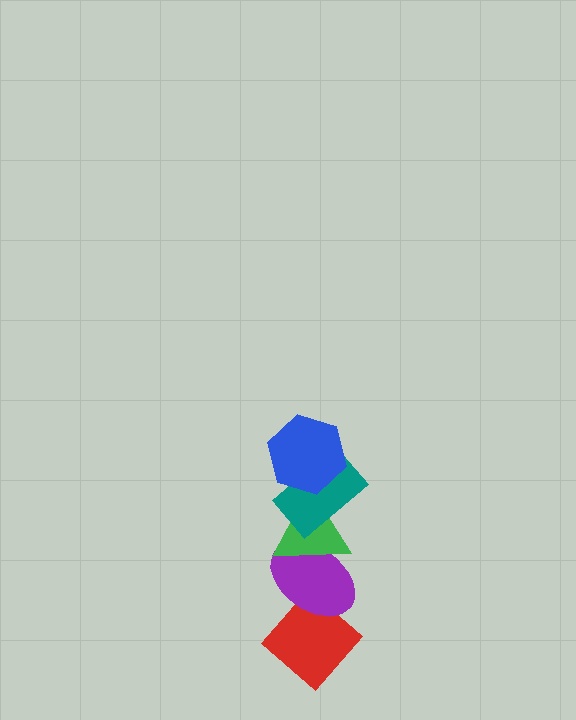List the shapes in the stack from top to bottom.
From top to bottom: the blue hexagon, the teal rectangle, the green triangle, the purple ellipse, the red diamond.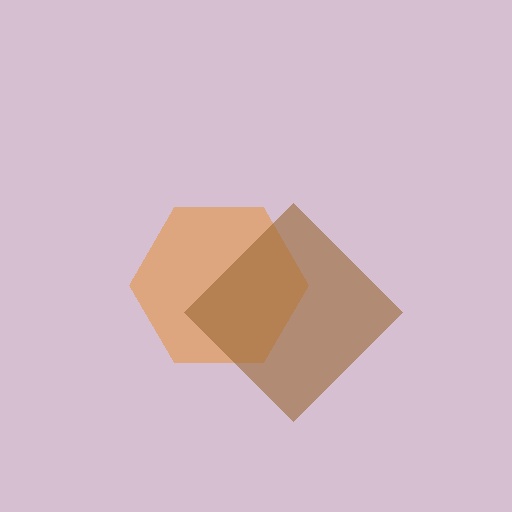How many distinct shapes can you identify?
There are 2 distinct shapes: an orange hexagon, a brown diamond.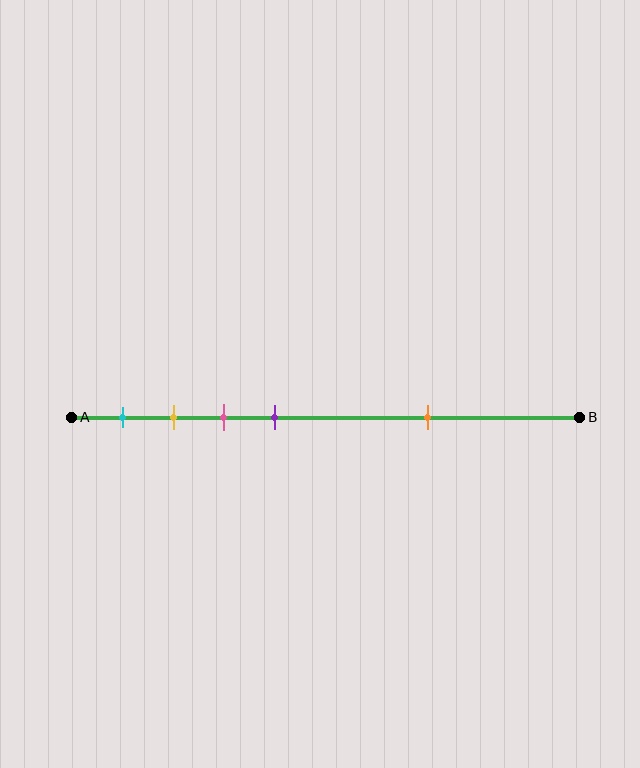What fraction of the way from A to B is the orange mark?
The orange mark is approximately 70% (0.7) of the way from A to B.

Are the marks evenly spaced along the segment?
No, the marks are not evenly spaced.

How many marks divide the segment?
There are 5 marks dividing the segment.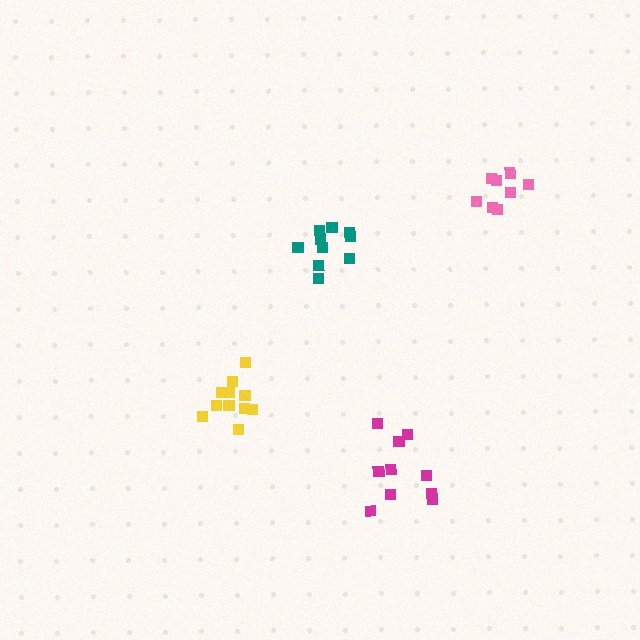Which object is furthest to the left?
The yellow cluster is leftmost.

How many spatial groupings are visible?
There are 4 spatial groupings.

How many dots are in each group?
Group 1: 10 dots, Group 2: 11 dots, Group 3: 8 dots, Group 4: 10 dots (39 total).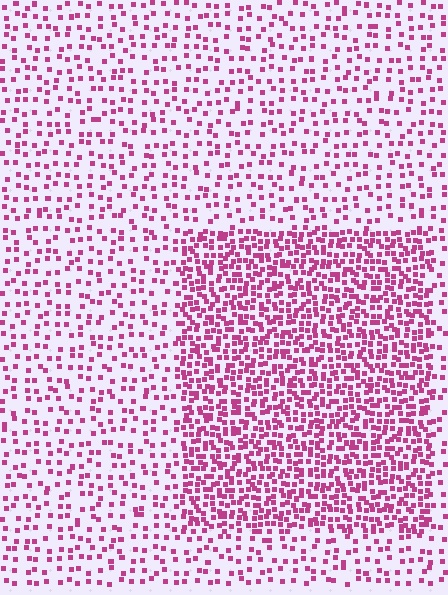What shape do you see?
I see a rectangle.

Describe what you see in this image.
The image contains small magenta elements arranged at two different densities. A rectangle-shaped region is visible where the elements are more densely packed than the surrounding area.